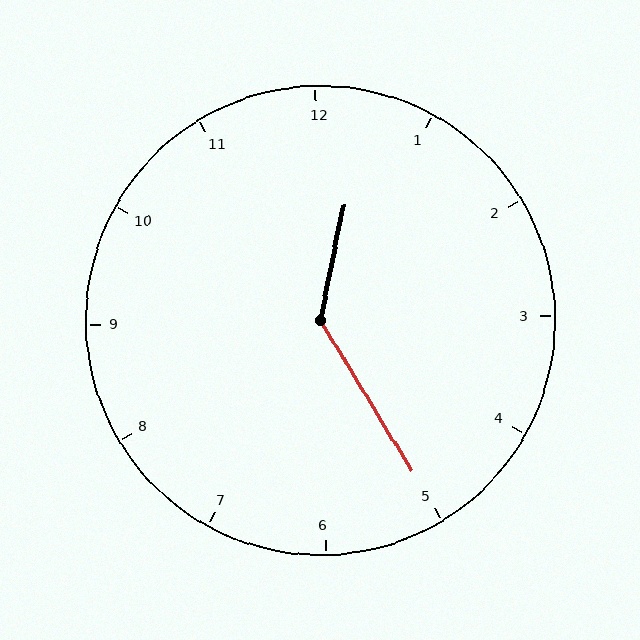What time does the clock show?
12:25.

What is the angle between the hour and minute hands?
Approximately 138 degrees.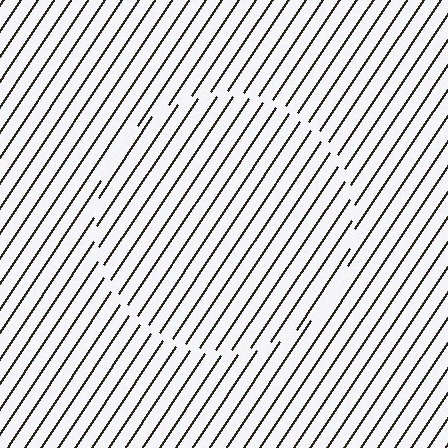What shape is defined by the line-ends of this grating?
An illusory circle. The interior of the shape contains the same grating, shifted by half a period — the contour is defined by the phase discontinuity where line-ends from the inner and outer gratings abut.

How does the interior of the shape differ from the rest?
The interior of the shape contains the same grating, shifted by half a period — the contour is defined by the phase discontinuity where line-ends from the inner and outer gratings abut.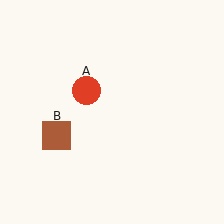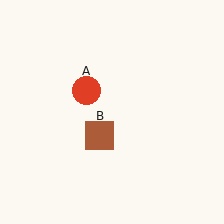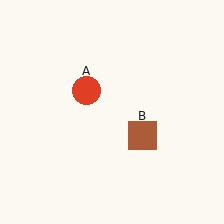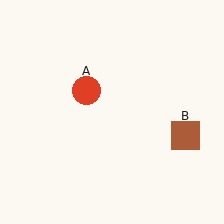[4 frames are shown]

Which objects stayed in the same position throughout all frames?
Red circle (object A) remained stationary.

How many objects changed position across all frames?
1 object changed position: brown square (object B).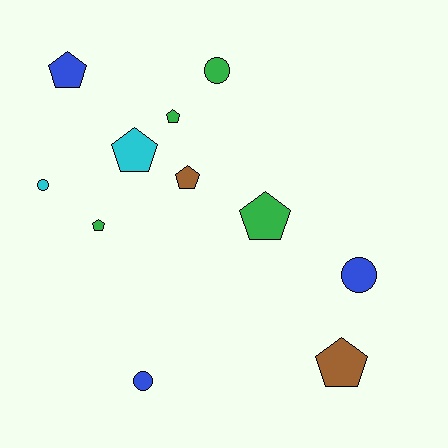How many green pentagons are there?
There are 3 green pentagons.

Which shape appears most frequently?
Pentagon, with 7 objects.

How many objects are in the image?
There are 11 objects.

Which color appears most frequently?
Green, with 4 objects.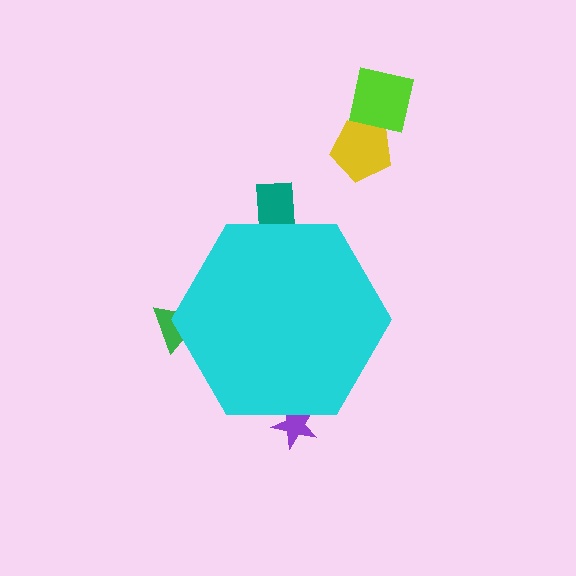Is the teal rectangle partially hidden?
Yes, the teal rectangle is partially hidden behind the cyan hexagon.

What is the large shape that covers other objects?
A cyan hexagon.